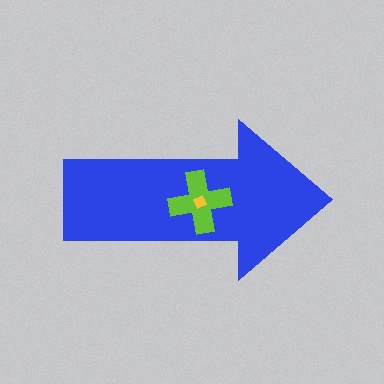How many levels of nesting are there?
3.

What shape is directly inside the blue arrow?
The lime cross.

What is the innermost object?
The yellow diamond.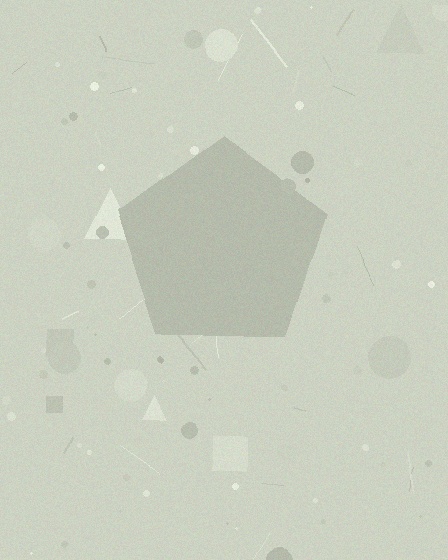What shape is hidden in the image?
A pentagon is hidden in the image.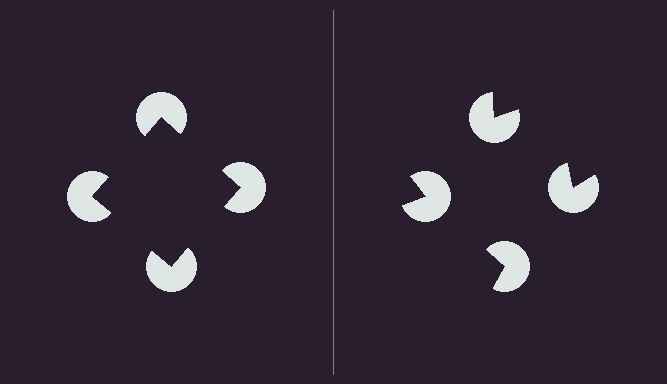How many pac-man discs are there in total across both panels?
8 — 4 on each side.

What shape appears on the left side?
An illusory square.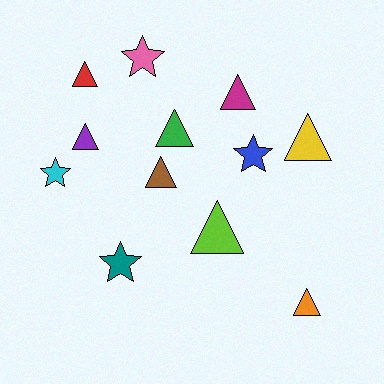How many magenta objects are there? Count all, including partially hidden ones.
There is 1 magenta object.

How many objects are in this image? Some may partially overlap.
There are 12 objects.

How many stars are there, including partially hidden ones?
There are 4 stars.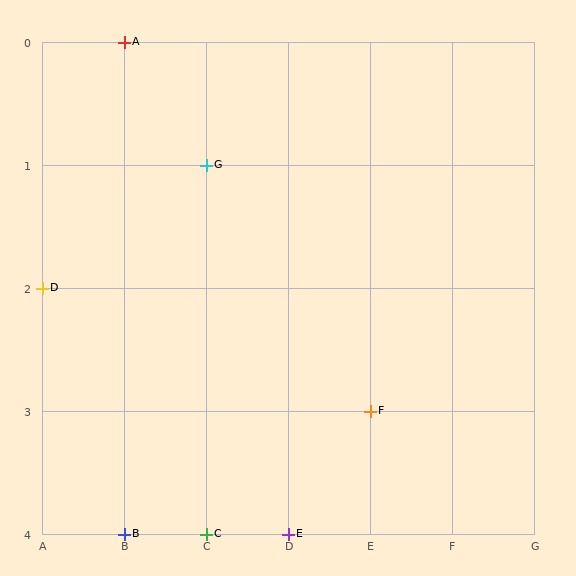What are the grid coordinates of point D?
Point D is at grid coordinates (A, 2).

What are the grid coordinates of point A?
Point A is at grid coordinates (B, 0).